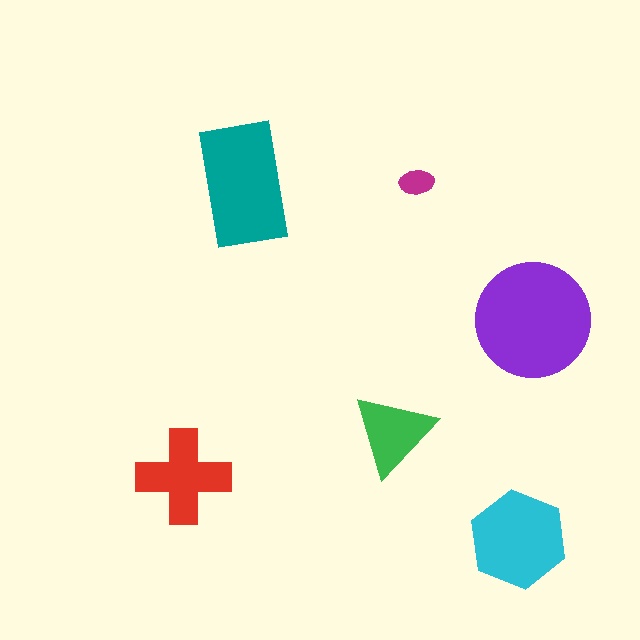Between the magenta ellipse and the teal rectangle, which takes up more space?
The teal rectangle.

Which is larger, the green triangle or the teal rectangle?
The teal rectangle.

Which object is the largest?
The purple circle.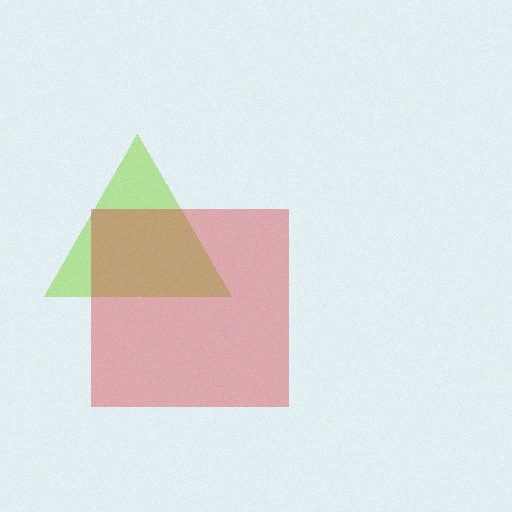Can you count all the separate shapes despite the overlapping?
Yes, there are 2 separate shapes.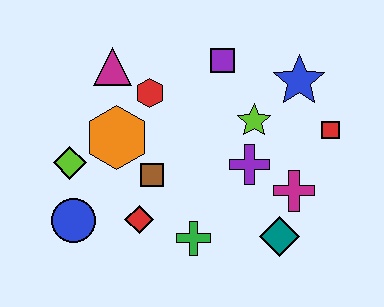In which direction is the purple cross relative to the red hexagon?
The purple cross is to the right of the red hexagon.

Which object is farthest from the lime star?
The blue circle is farthest from the lime star.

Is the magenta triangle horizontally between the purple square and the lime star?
No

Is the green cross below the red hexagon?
Yes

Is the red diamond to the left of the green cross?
Yes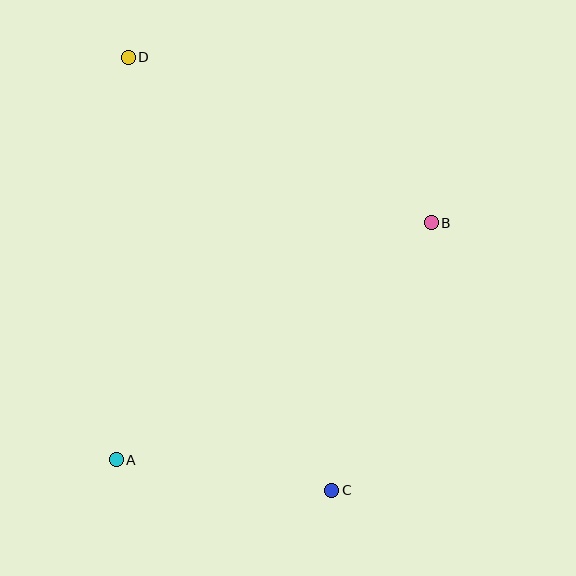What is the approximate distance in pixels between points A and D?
The distance between A and D is approximately 403 pixels.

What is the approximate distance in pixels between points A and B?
The distance between A and B is approximately 394 pixels.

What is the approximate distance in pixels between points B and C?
The distance between B and C is approximately 285 pixels.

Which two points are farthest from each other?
Points C and D are farthest from each other.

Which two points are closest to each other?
Points A and C are closest to each other.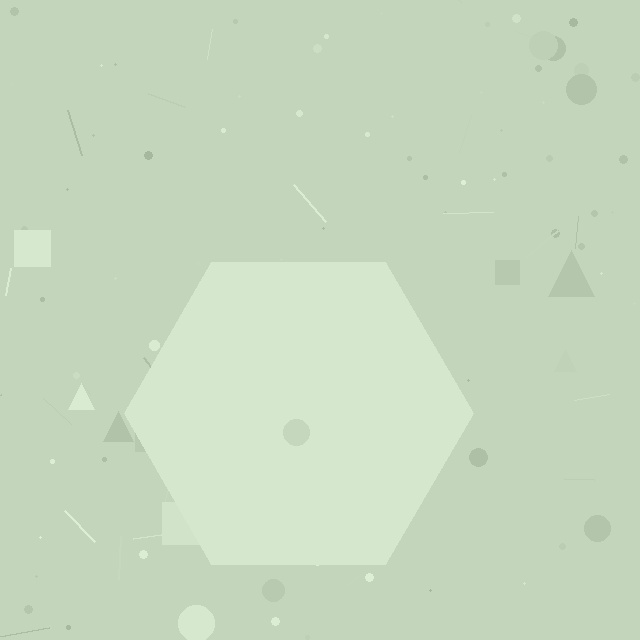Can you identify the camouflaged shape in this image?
The camouflaged shape is a hexagon.